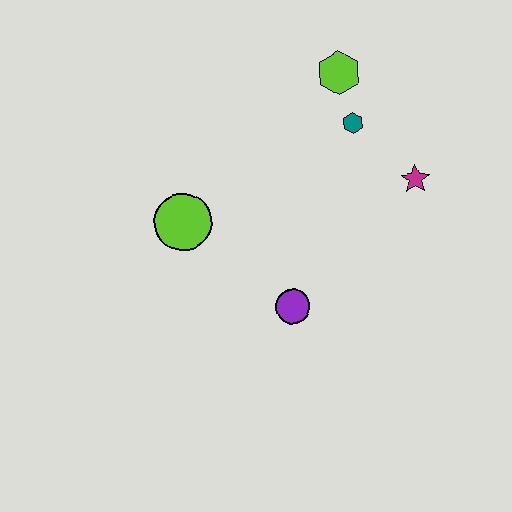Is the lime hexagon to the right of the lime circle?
Yes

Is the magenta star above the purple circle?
Yes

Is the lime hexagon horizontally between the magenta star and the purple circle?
Yes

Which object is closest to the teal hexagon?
The lime hexagon is closest to the teal hexagon.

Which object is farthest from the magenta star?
The lime circle is farthest from the magenta star.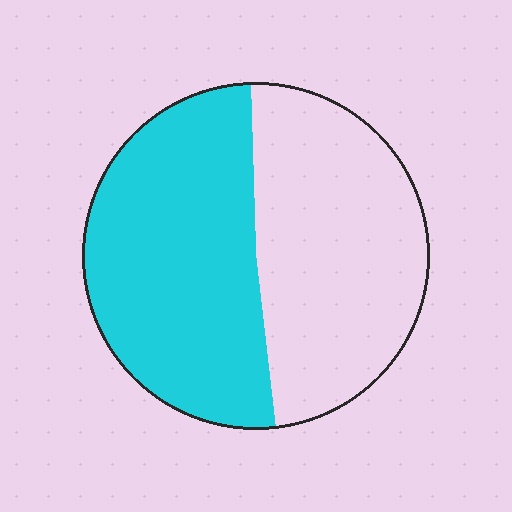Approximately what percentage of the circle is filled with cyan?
Approximately 50%.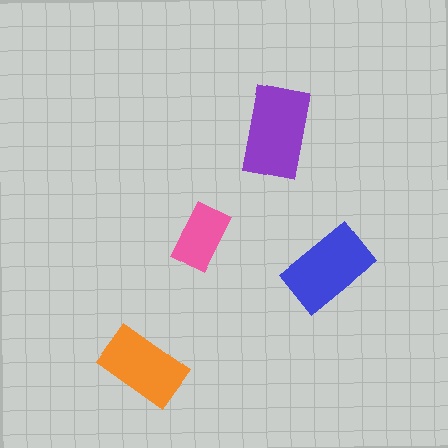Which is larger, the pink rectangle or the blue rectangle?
The blue one.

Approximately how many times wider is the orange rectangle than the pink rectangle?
About 1.5 times wider.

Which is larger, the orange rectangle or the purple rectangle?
The purple one.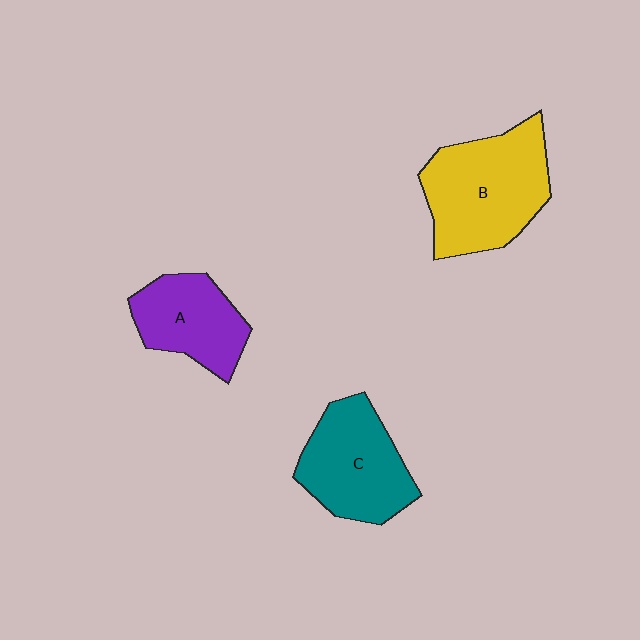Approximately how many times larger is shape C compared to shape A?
Approximately 1.2 times.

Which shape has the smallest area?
Shape A (purple).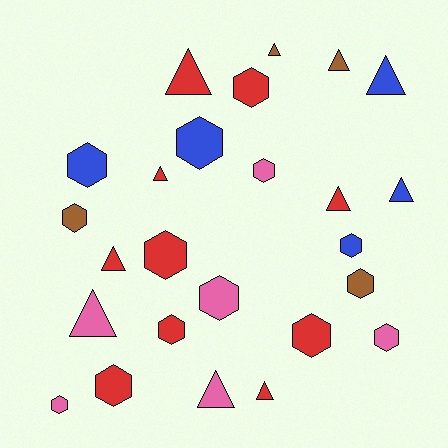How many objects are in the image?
There are 25 objects.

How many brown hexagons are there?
There are 2 brown hexagons.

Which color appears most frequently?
Red, with 10 objects.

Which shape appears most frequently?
Hexagon, with 14 objects.